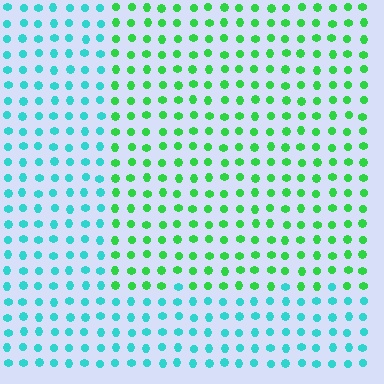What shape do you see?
I see a rectangle.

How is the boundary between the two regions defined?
The boundary is defined purely by a slight shift in hue (about 51 degrees). Spacing, size, and orientation are identical on both sides.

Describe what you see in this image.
The image is filled with small cyan elements in a uniform arrangement. A rectangle-shaped region is visible where the elements are tinted to a slightly different hue, forming a subtle color boundary.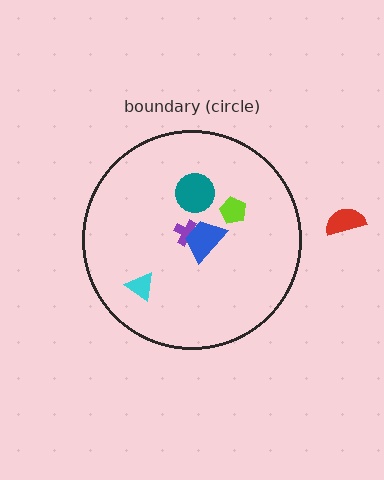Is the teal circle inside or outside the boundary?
Inside.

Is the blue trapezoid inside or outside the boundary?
Inside.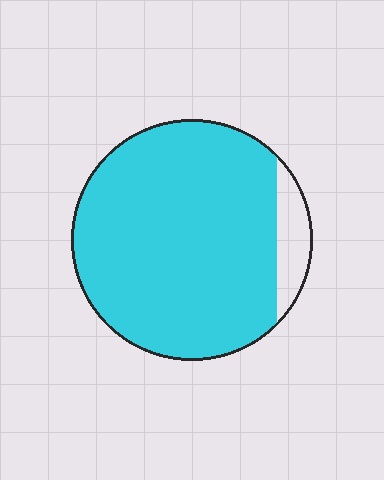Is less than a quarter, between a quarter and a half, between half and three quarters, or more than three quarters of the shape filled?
More than three quarters.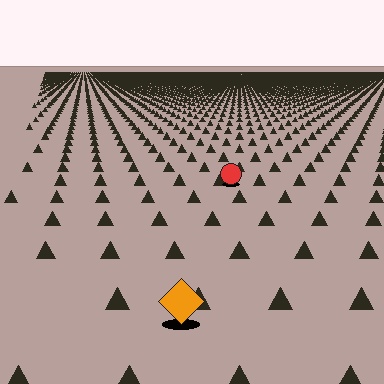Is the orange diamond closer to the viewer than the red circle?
Yes. The orange diamond is closer — you can tell from the texture gradient: the ground texture is coarser near it.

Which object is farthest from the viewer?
The red circle is farthest from the viewer. It appears smaller and the ground texture around it is denser.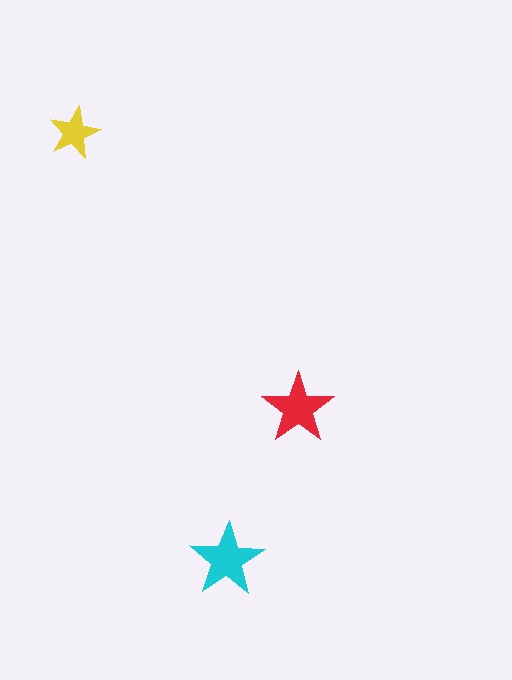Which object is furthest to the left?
The yellow star is leftmost.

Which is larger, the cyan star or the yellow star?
The cyan one.